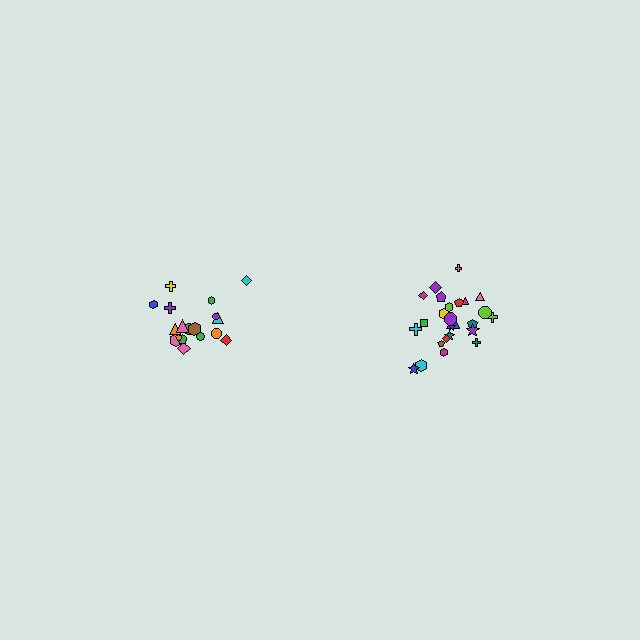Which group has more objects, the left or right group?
The right group.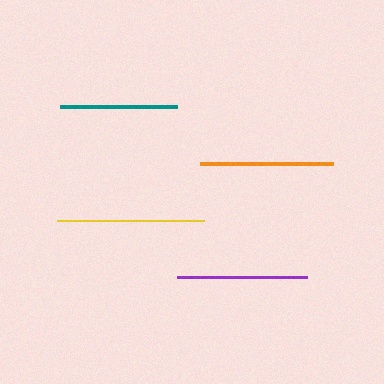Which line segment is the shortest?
The teal line is the shortest at approximately 117 pixels.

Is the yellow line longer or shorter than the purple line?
The yellow line is longer than the purple line.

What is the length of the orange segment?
The orange segment is approximately 133 pixels long.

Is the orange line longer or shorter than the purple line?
The orange line is longer than the purple line.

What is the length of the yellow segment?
The yellow segment is approximately 147 pixels long.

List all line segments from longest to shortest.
From longest to shortest: yellow, orange, purple, teal.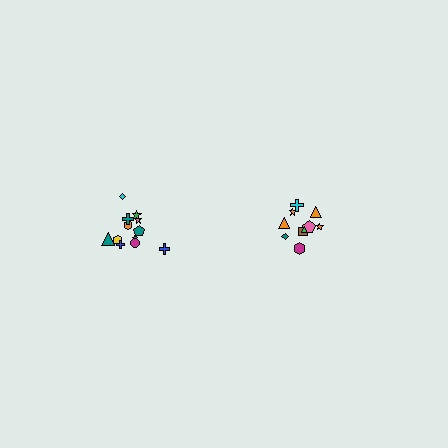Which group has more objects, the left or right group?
The left group.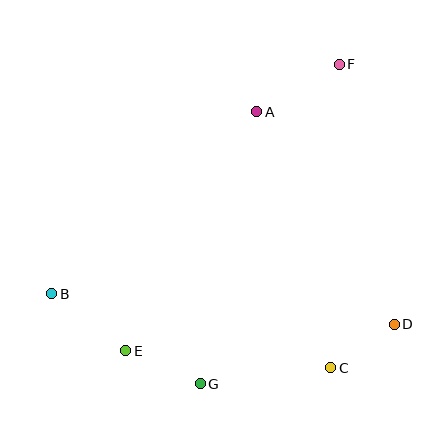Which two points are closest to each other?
Points C and D are closest to each other.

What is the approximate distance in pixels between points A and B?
The distance between A and B is approximately 274 pixels.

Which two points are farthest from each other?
Points B and F are farthest from each other.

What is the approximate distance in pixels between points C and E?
The distance between C and E is approximately 206 pixels.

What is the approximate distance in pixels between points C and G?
The distance between C and G is approximately 132 pixels.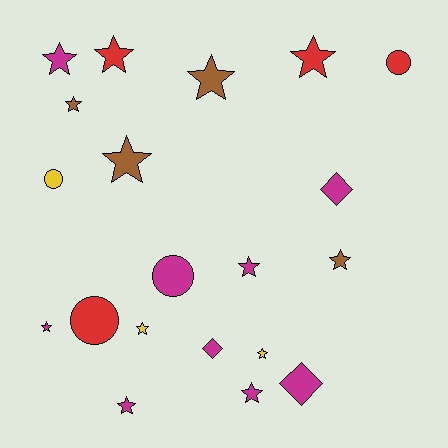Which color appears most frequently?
Magenta, with 9 objects.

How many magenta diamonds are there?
There are 3 magenta diamonds.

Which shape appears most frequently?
Star, with 13 objects.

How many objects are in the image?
There are 20 objects.